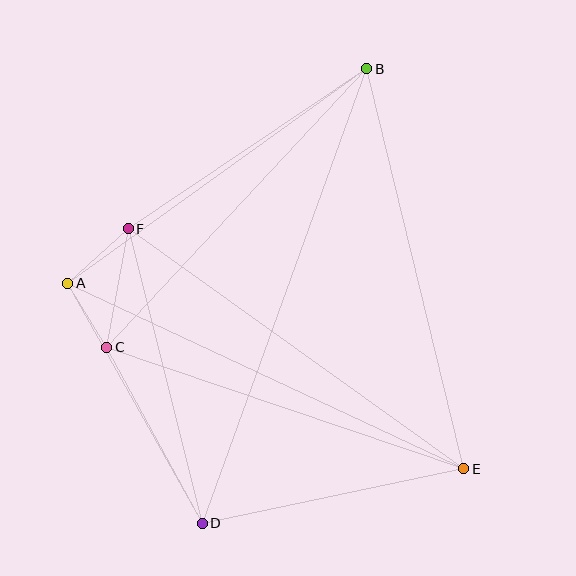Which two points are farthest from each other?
Points B and D are farthest from each other.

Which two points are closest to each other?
Points A and C are closest to each other.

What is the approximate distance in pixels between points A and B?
The distance between A and B is approximately 368 pixels.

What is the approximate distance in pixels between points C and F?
The distance between C and F is approximately 121 pixels.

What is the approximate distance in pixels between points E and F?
The distance between E and F is approximately 412 pixels.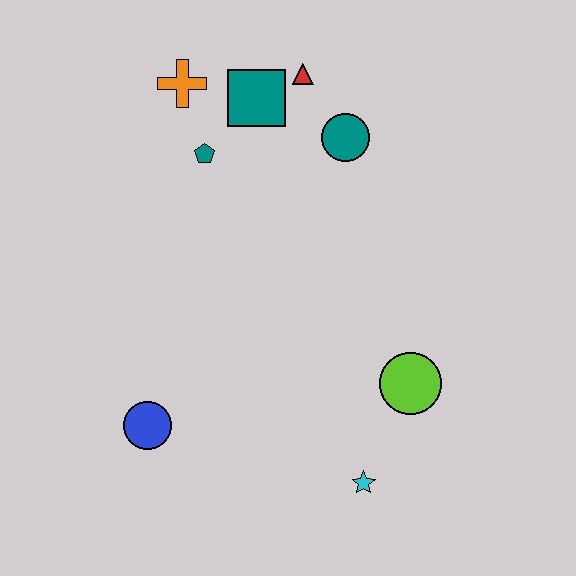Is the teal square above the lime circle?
Yes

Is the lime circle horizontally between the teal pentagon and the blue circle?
No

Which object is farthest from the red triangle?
The cyan star is farthest from the red triangle.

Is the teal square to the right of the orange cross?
Yes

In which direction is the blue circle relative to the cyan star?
The blue circle is to the left of the cyan star.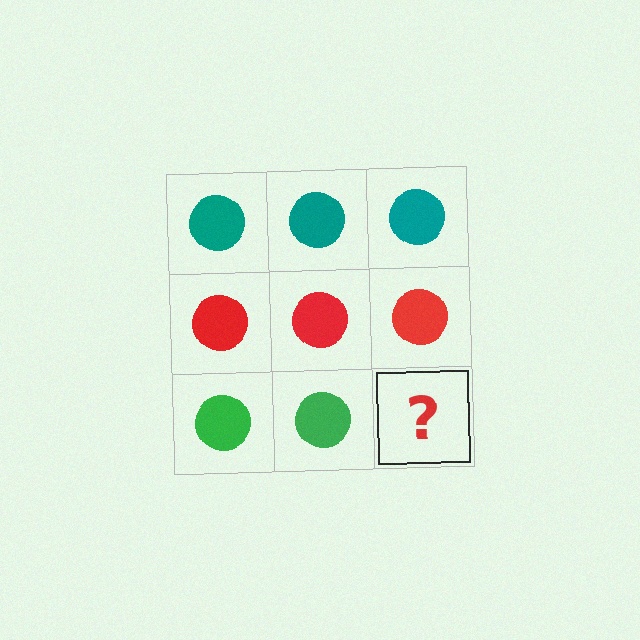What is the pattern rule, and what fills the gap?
The rule is that each row has a consistent color. The gap should be filled with a green circle.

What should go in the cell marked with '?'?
The missing cell should contain a green circle.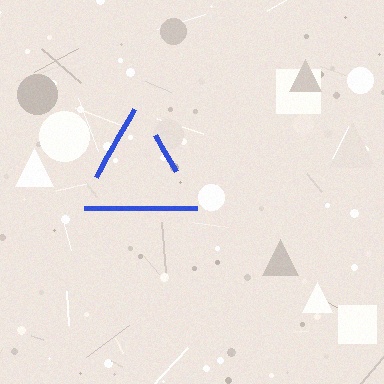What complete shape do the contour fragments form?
The contour fragments form a triangle.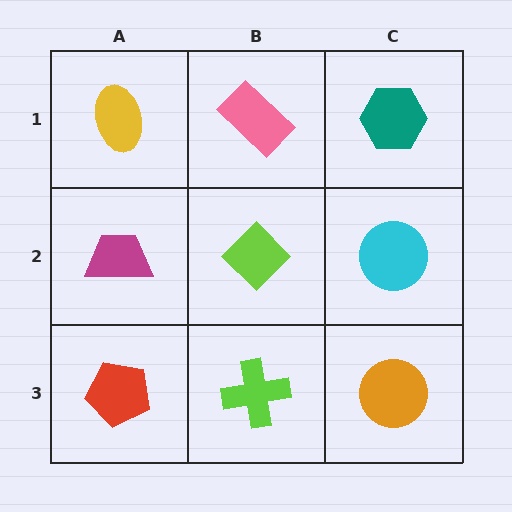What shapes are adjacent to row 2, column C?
A teal hexagon (row 1, column C), an orange circle (row 3, column C), a lime diamond (row 2, column B).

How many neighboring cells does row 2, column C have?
3.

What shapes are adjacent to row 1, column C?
A cyan circle (row 2, column C), a pink rectangle (row 1, column B).